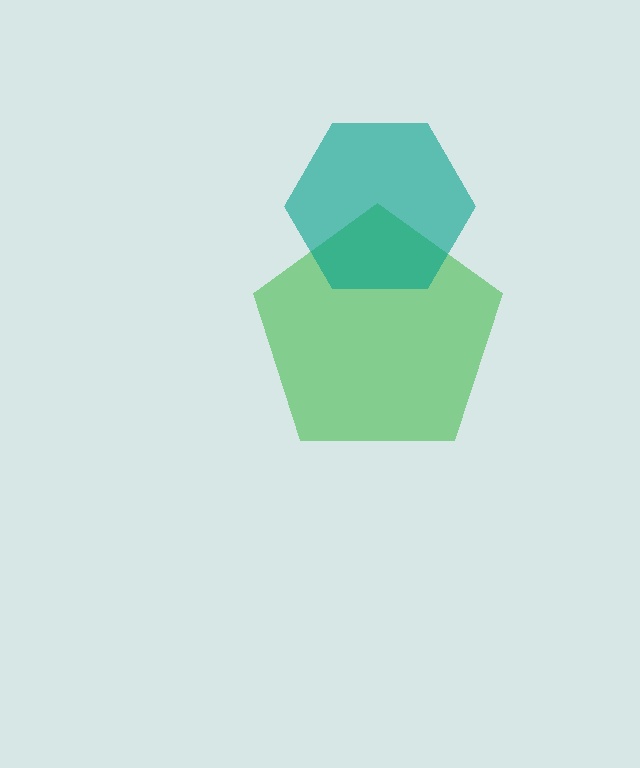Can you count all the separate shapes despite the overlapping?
Yes, there are 2 separate shapes.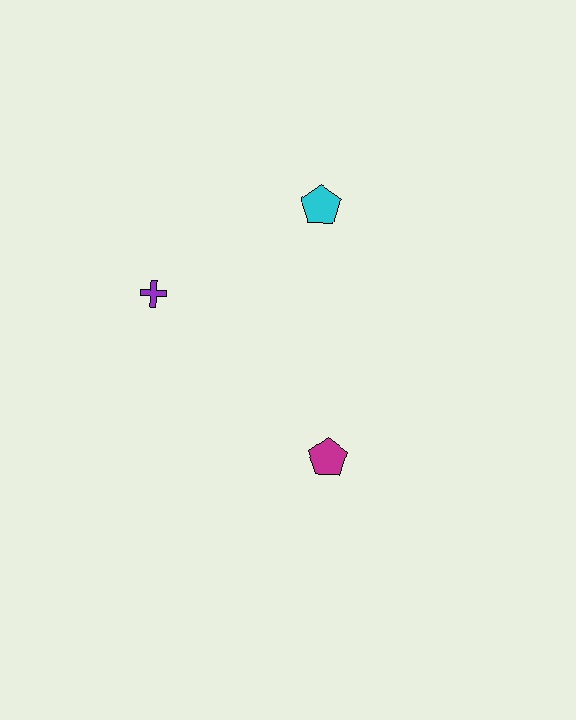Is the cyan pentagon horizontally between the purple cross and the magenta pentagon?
Yes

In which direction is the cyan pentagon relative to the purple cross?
The cyan pentagon is to the right of the purple cross.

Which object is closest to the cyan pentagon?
The purple cross is closest to the cyan pentagon.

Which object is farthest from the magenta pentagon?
The cyan pentagon is farthest from the magenta pentagon.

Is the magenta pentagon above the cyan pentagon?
No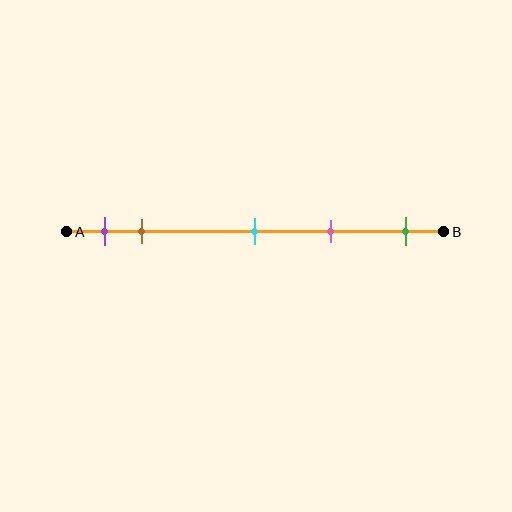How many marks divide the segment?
There are 5 marks dividing the segment.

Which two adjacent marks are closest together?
The purple and brown marks are the closest adjacent pair.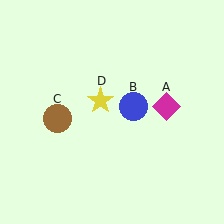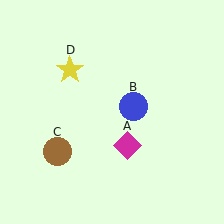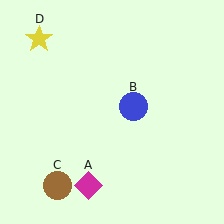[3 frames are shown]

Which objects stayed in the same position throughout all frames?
Blue circle (object B) remained stationary.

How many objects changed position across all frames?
3 objects changed position: magenta diamond (object A), brown circle (object C), yellow star (object D).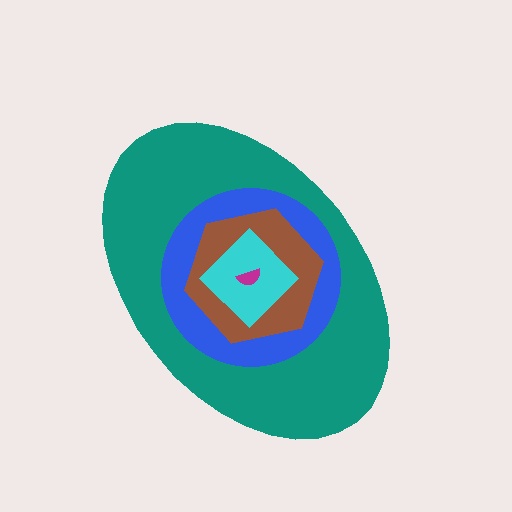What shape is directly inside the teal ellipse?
The blue circle.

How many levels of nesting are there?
5.